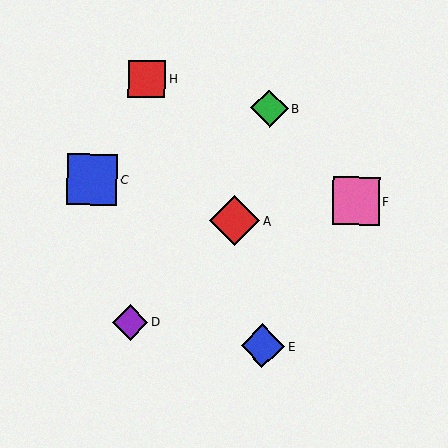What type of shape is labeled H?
Shape H is a red square.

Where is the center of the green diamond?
The center of the green diamond is at (270, 108).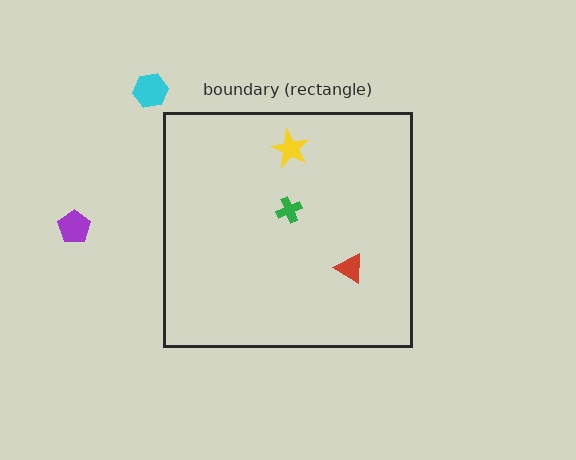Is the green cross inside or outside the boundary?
Inside.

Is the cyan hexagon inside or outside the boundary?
Outside.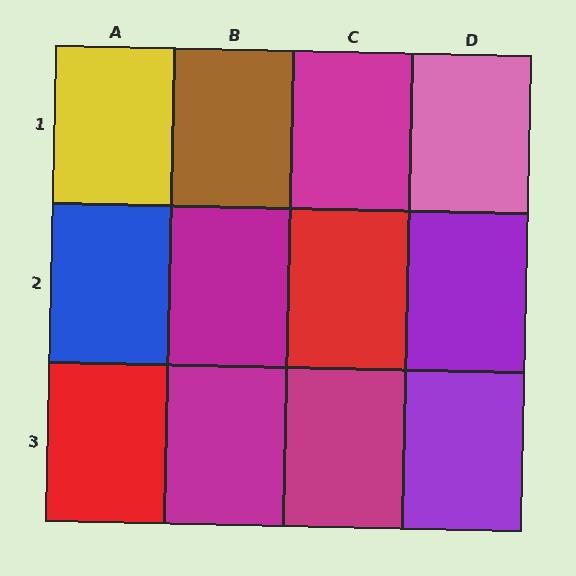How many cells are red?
2 cells are red.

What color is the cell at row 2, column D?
Purple.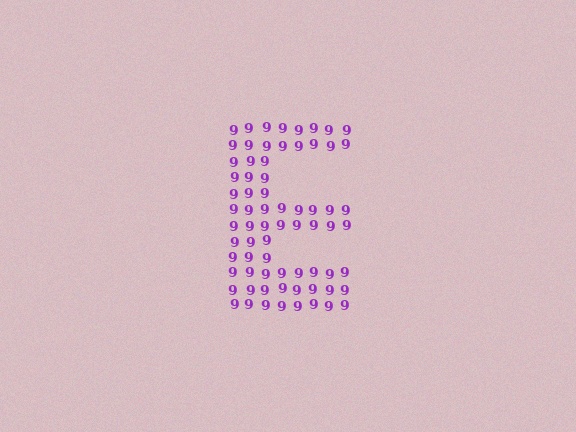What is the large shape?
The large shape is the letter E.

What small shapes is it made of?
It is made of small digit 9's.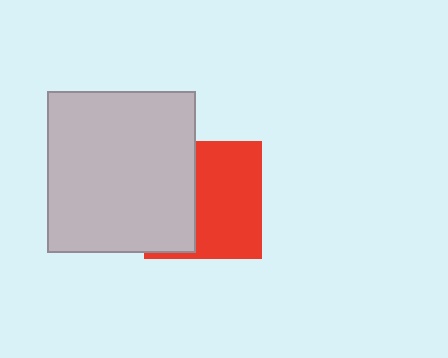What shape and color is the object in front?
The object in front is a light gray rectangle.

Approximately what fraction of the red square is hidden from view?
Roughly 42% of the red square is hidden behind the light gray rectangle.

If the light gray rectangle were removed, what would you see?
You would see the complete red square.